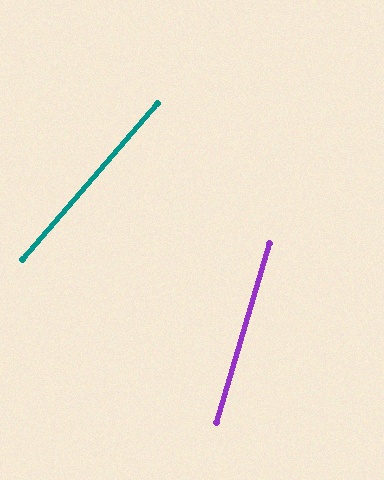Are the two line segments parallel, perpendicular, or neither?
Neither parallel nor perpendicular — they differ by about 24°.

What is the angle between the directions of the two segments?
Approximately 24 degrees.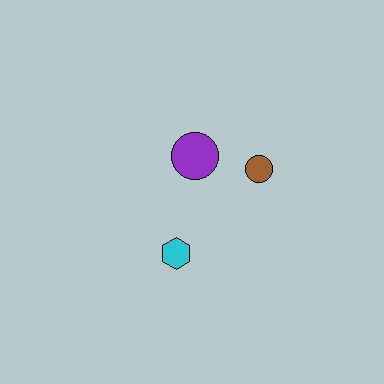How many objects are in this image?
There are 3 objects.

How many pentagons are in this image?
There are no pentagons.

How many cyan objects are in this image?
There is 1 cyan object.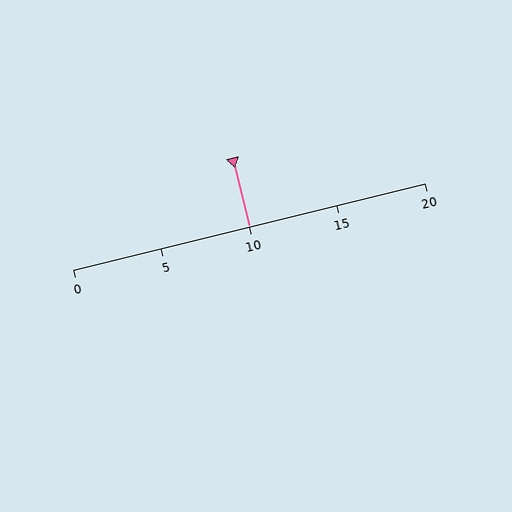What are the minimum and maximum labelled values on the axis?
The axis runs from 0 to 20.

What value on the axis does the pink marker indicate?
The marker indicates approximately 10.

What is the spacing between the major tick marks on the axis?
The major ticks are spaced 5 apart.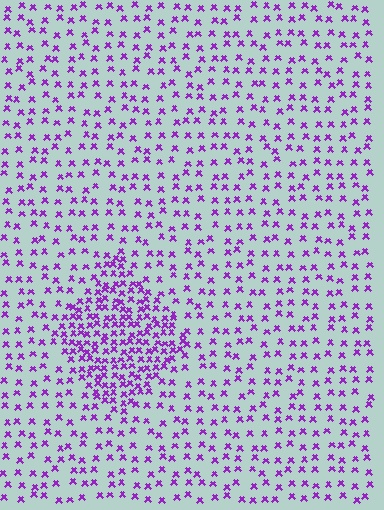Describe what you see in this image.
The image contains small purple elements arranged at two different densities. A diamond-shaped region is visible where the elements are more densely packed than the surrounding area.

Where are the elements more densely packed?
The elements are more densely packed inside the diamond boundary.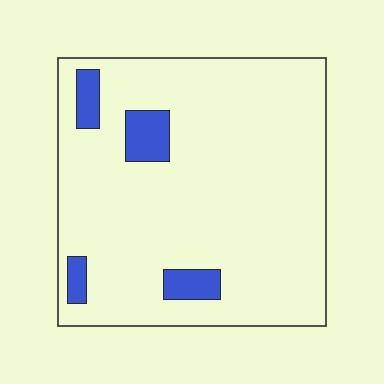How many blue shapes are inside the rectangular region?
4.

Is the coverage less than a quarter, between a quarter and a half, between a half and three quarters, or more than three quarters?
Less than a quarter.